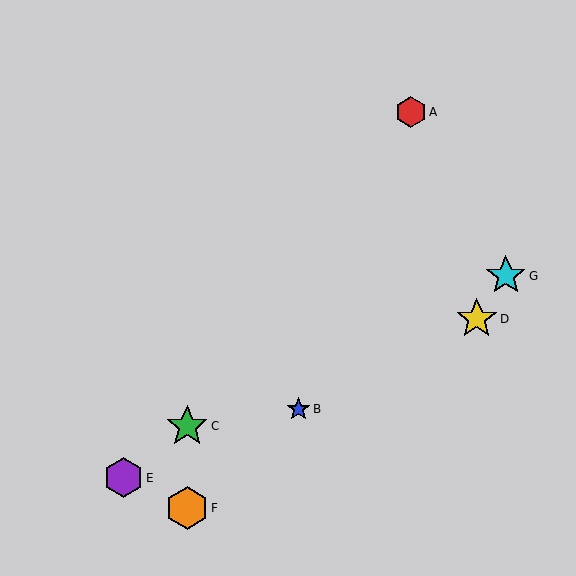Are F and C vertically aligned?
Yes, both are at x≈187.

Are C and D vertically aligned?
No, C is at x≈187 and D is at x≈477.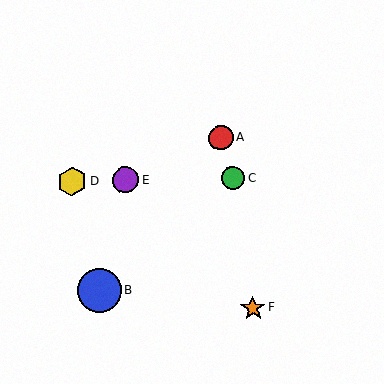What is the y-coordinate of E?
Object E is at y≈180.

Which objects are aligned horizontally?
Objects C, D, E are aligned horizontally.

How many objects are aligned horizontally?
3 objects (C, D, E) are aligned horizontally.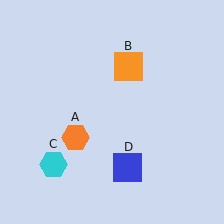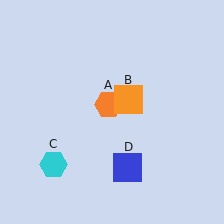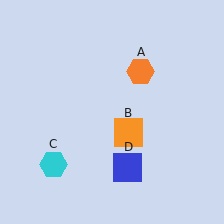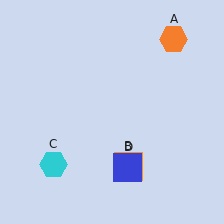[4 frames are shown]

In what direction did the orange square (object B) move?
The orange square (object B) moved down.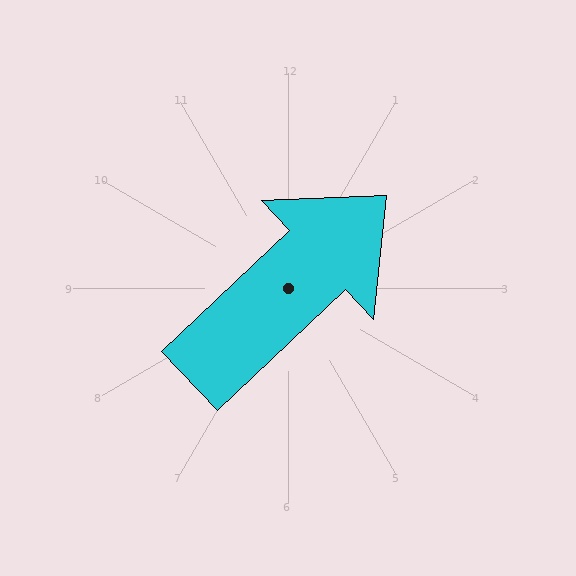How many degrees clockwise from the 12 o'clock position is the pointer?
Approximately 47 degrees.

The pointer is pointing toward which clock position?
Roughly 2 o'clock.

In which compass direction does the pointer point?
Northeast.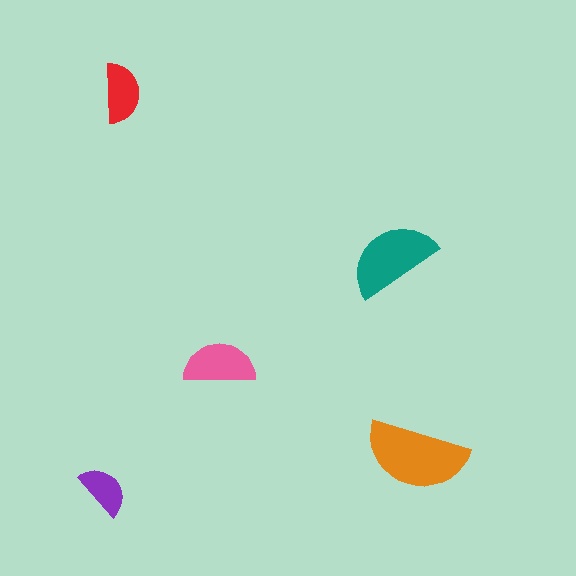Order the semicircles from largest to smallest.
the orange one, the teal one, the pink one, the red one, the purple one.